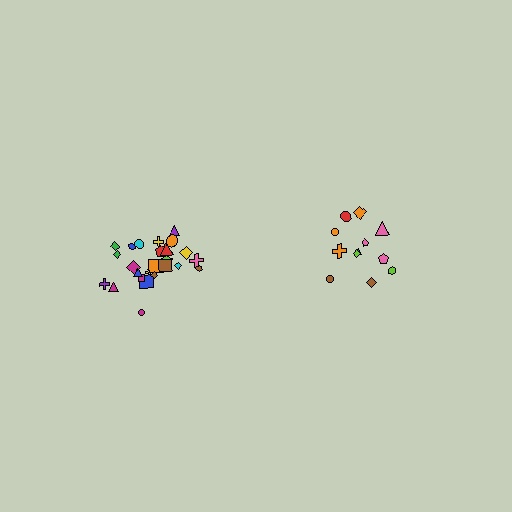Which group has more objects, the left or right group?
The left group.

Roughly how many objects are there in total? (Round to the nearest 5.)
Roughly 35 objects in total.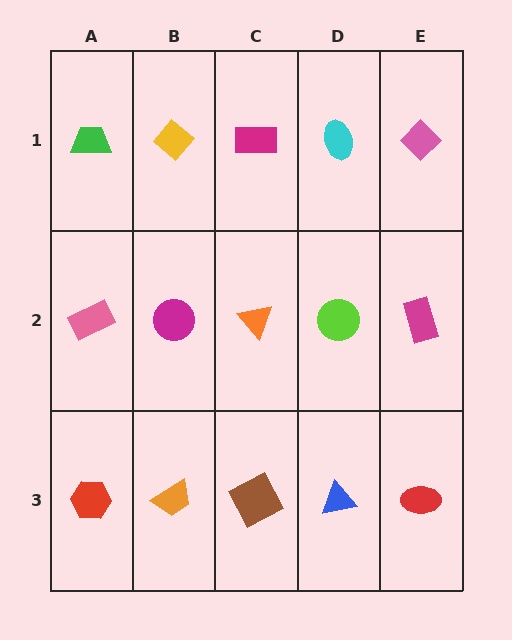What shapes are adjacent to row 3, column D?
A lime circle (row 2, column D), a brown square (row 3, column C), a red ellipse (row 3, column E).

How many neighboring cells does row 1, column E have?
2.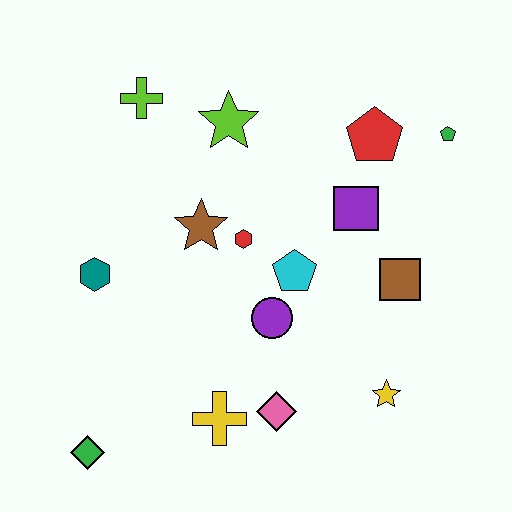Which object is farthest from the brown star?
The green pentagon is farthest from the brown star.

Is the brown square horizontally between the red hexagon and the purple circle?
No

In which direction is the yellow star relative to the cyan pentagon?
The yellow star is below the cyan pentagon.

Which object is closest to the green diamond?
The yellow cross is closest to the green diamond.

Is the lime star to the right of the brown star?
Yes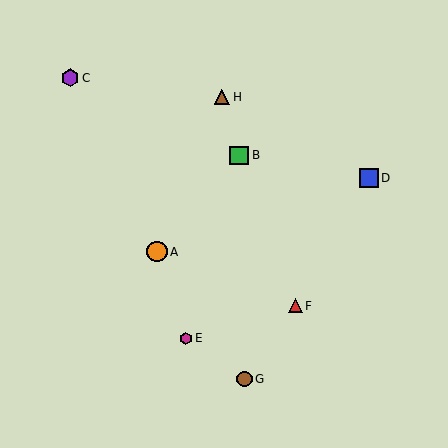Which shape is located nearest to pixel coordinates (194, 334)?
The magenta hexagon (labeled E) at (186, 338) is nearest to that location.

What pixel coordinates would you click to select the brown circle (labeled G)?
Click at (244, 379) to select the brown circle G.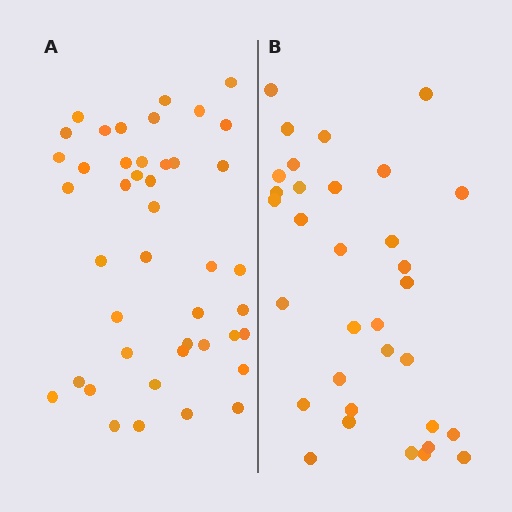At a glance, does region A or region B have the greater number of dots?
Region A (the left region) has more dots.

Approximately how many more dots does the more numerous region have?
Region A has roughly 10 or so more dots than region B.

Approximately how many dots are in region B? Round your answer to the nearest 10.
About 30 dots. (The exact count is 33, which rounds to 30.)